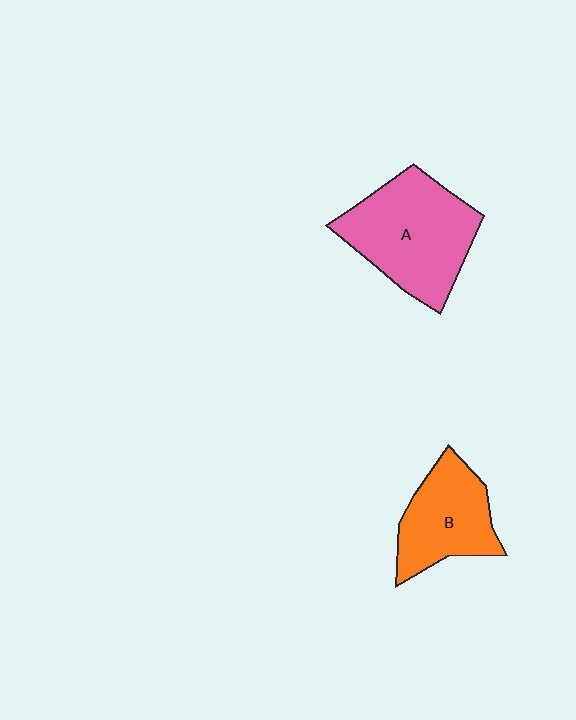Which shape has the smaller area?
Shape B (orange).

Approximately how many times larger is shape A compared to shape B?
Approximately 1.4 times.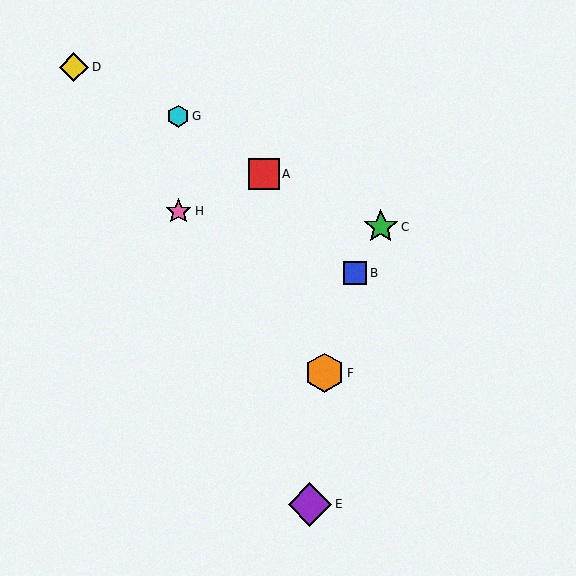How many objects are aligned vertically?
2 objects (G, H) are aligned vertically.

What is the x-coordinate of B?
Object B is at x≈355.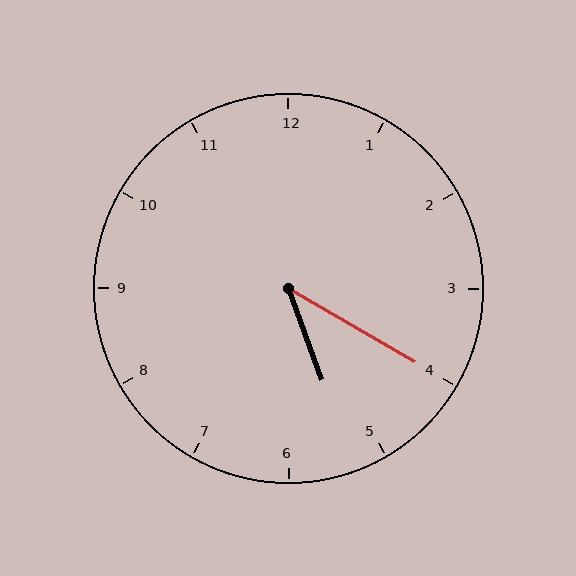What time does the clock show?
5:20.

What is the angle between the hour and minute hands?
Approximately 40 degrees.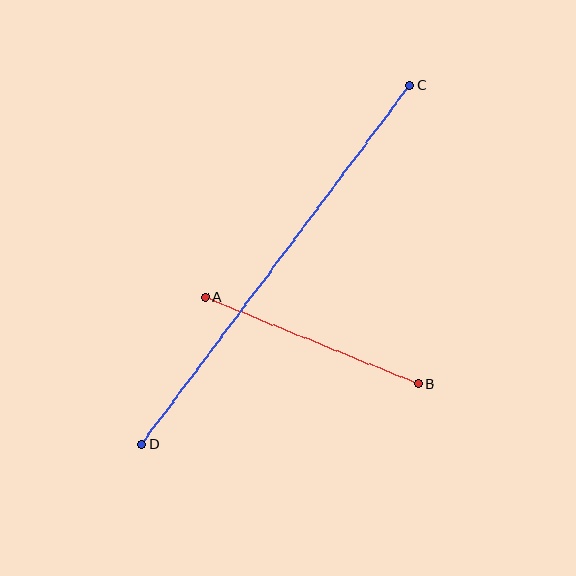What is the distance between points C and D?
The distance is approximately 448 pixels.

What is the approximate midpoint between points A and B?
The midpoint is at approximately (312, 340) pixels.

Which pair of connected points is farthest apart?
Points C and D are farthest apart.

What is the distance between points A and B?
The distance is approximately 230 pixels.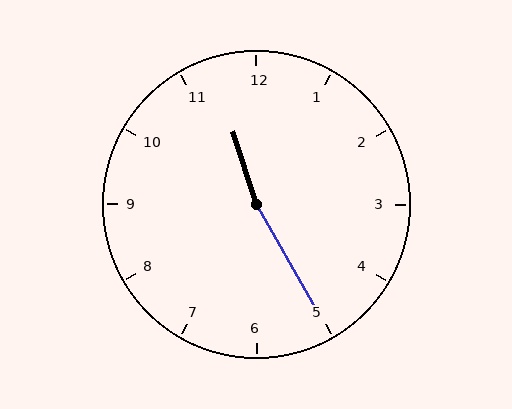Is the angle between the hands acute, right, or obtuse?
It is obtuse.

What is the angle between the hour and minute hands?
Approximately 168 degrees.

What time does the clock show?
11:25.